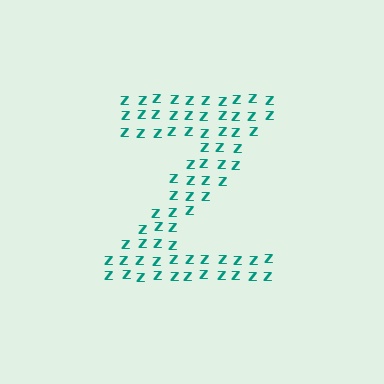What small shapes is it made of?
It is made of small letter Z's.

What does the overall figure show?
The overall figure shows the letter Z.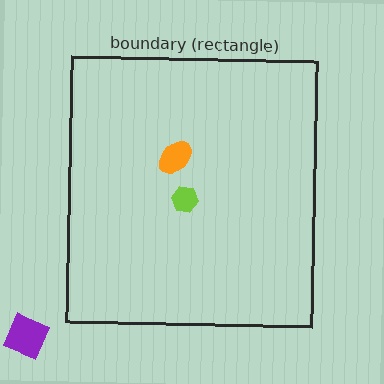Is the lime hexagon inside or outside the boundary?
Inside.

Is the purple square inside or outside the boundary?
Outside.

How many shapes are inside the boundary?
2 inside, 1 outside.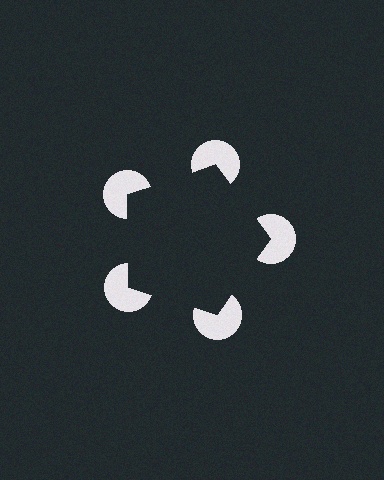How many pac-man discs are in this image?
There are 5 — one at each vertex of the illusory pentagon.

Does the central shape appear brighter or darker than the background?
It typically appears slightly darker than the background, even though no actual brightness change is drawn.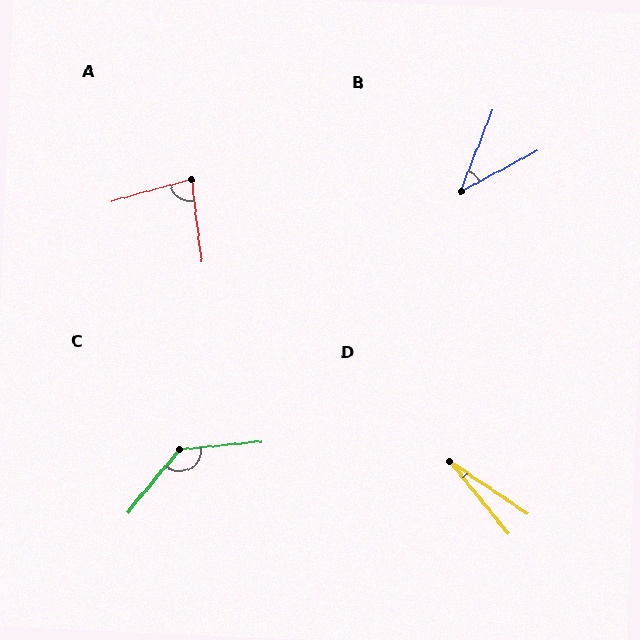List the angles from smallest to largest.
D (17°), B (40°), A (81°), C (135°).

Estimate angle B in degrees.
Approximately 40 degrees.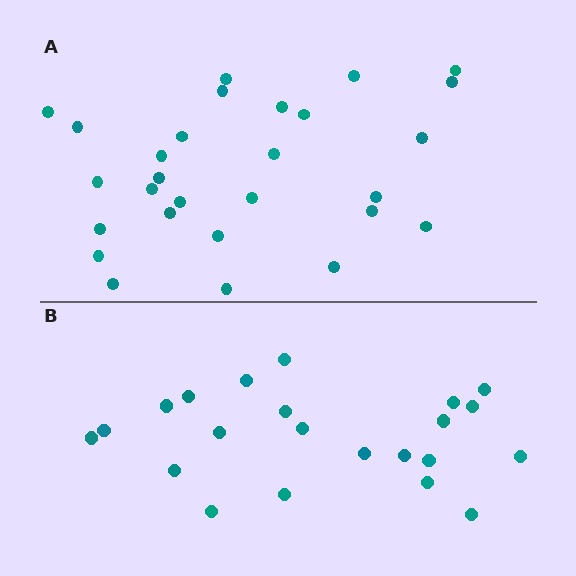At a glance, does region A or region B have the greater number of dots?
Region A (the top region) has more dots.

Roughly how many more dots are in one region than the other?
Region A has about 6 more dots than region B.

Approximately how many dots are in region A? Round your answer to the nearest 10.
About 30 dots. (The exact count is 28, which rounds to 30.)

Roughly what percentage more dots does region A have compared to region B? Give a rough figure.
About 25% more.